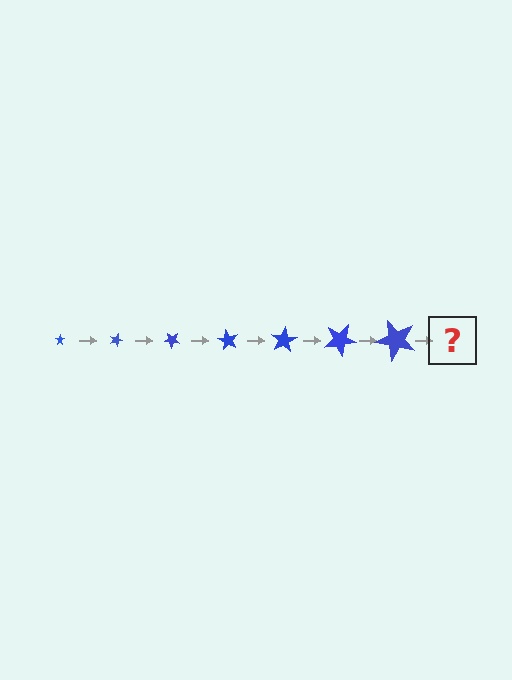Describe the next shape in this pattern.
It should be a star, larger than the previous one and rotated 140 degrees from the start.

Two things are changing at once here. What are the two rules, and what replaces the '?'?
The two rules are that the star grows larger each step and it rotates 20 degrees each step. The '?' should be a star, larger than the previous one and rotated 140 degrees from the start.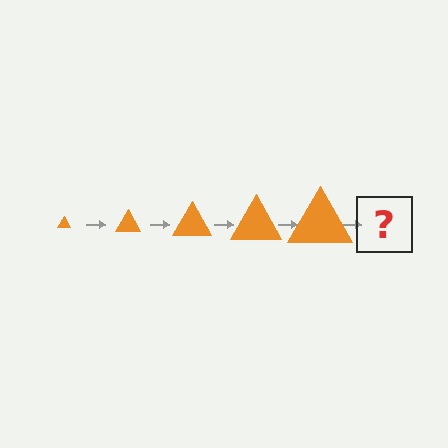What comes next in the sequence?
The next element should be an orange triangle, larger than the previous one.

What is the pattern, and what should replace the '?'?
The pattern is that the triangle gets progressively larger each step. The '?' should be an orange triangle, larger than the previous one.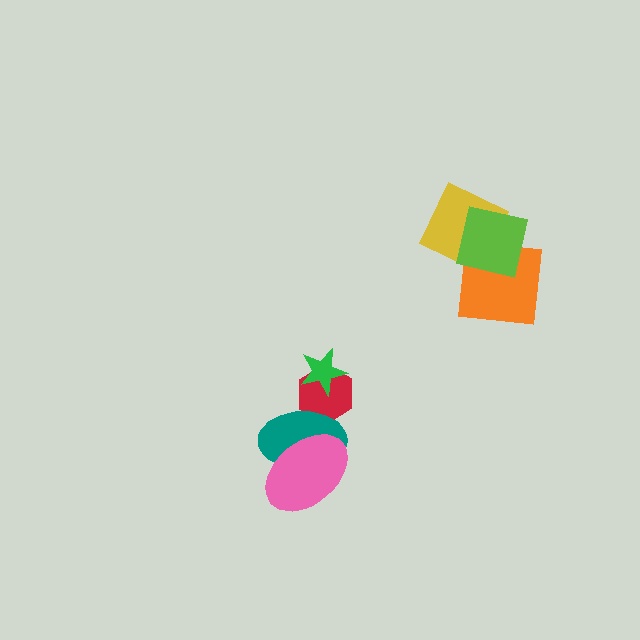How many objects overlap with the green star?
1 object overlaps with the green star.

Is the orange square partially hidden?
Yes, it is partially covered by another shape.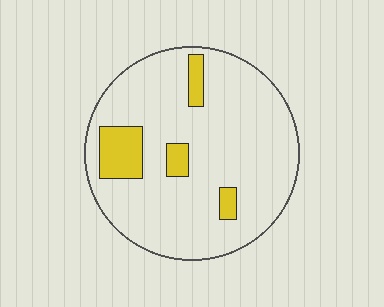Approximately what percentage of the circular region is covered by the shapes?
Approximately 15%.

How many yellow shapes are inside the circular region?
4.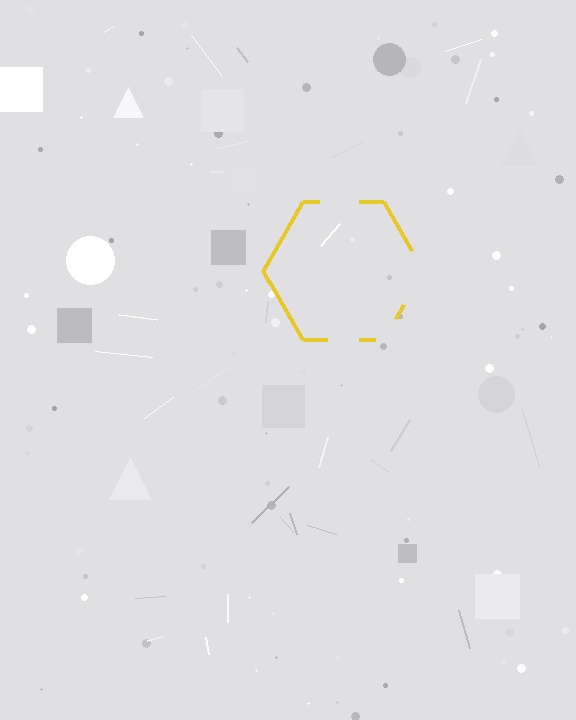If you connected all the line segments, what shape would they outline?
They would outline a hexagon.